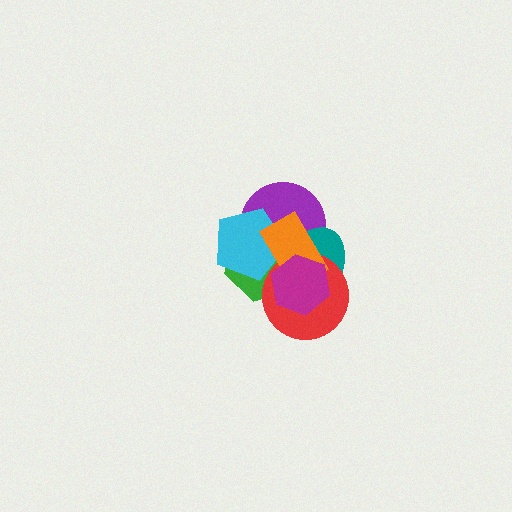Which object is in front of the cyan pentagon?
The orange rectangle is in front of the cyan pentagon.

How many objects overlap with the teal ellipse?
6 objects overlap with the teal ellipse.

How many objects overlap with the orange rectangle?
6 objects overlap with the orange rectangle.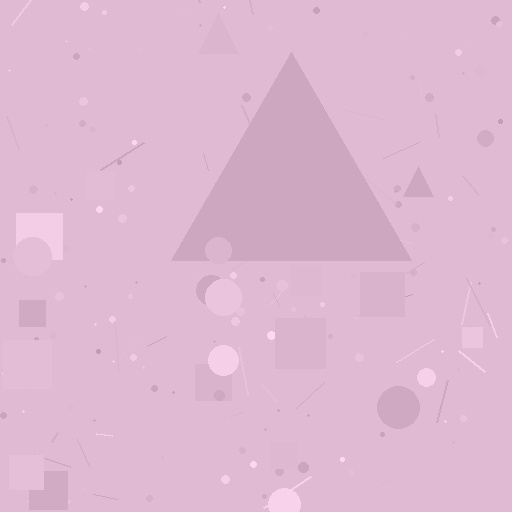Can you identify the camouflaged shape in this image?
The camouflaged shape is a triangle.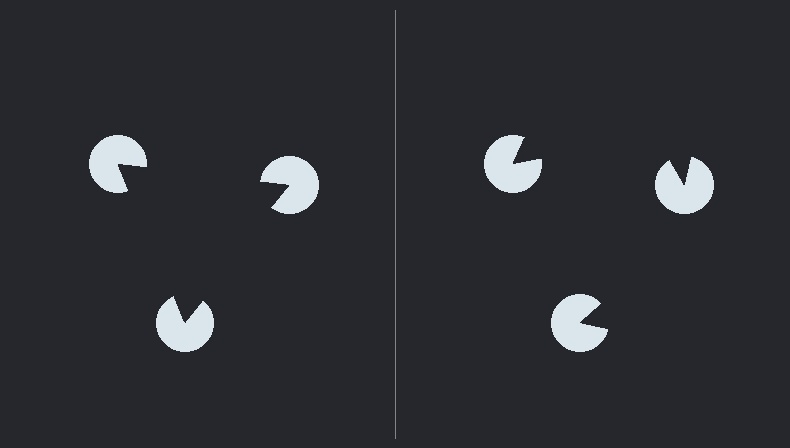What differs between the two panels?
The pac-man discs are positioned identically on both sides; only the wedge orientations differ. On the left they align to a triangle; on the right they are misaligned.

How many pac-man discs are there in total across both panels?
6 — 3 on each side.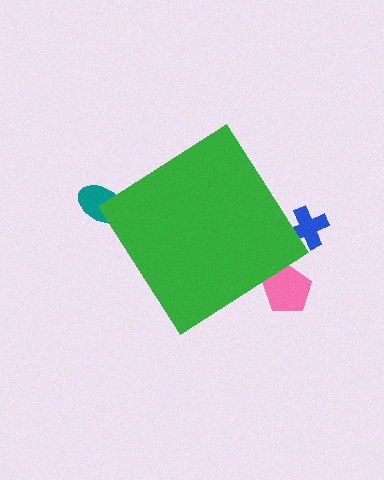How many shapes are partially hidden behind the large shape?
3 shapes are partially hidden.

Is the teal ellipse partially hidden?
Yes, the teal ellipse is partially hidden behind the green diamond.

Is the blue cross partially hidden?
Yes, the blue cross is partially hidden behind the green diamond.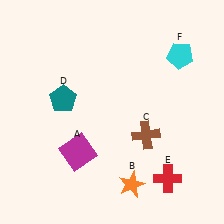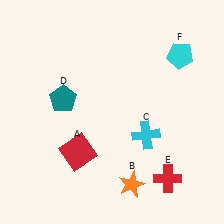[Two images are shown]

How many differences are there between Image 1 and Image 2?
There are 2 differences between the two images.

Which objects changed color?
A changed from magenta to red. C changed from brown to cyan.